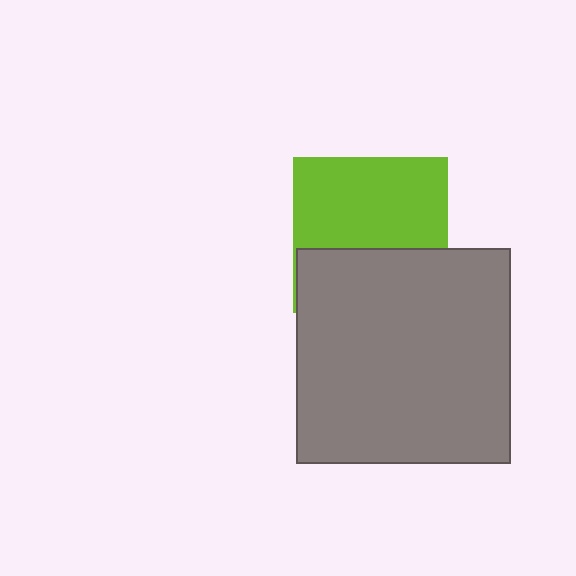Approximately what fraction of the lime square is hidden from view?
Roughly 42% of the lime square is hidden behind the gray square.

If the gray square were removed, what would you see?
You would see the complete lime square.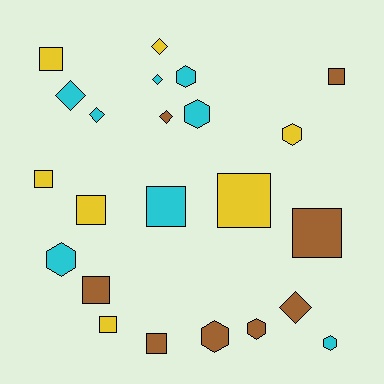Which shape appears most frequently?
Square, with 10 objects.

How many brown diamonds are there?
There are 2 brown diamonds.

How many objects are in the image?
There are 23 objects.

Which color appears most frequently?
Brown, with 8 objects.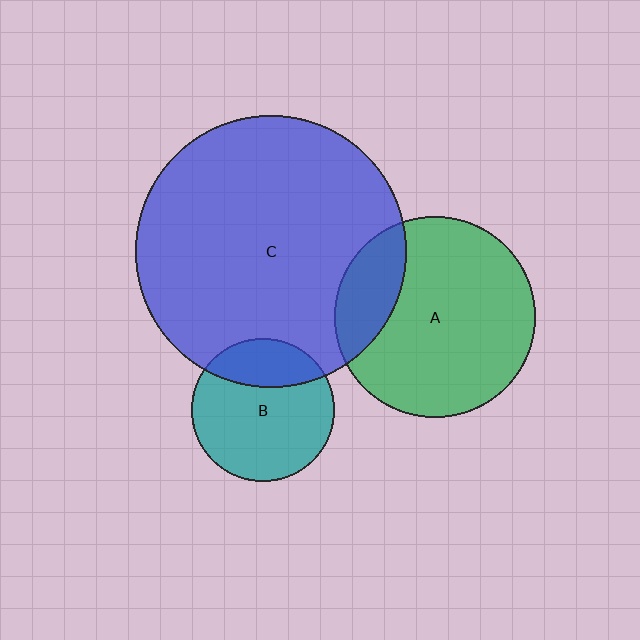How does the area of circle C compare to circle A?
Approximately 1.8 times.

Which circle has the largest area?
Circle C (blue).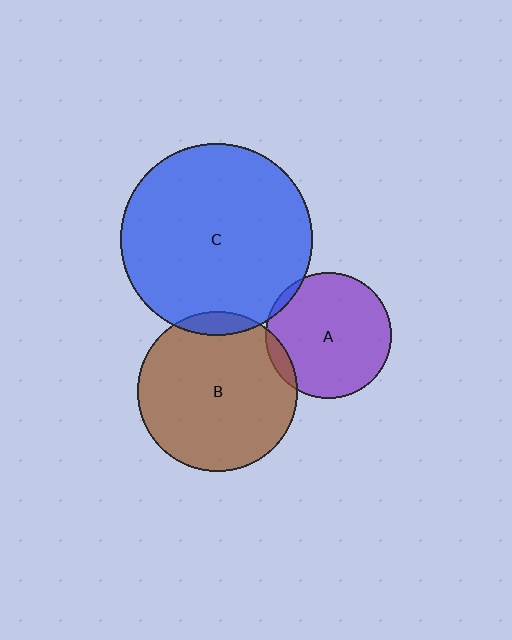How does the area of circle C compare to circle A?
Approximately 2.3 times.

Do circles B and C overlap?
Yes.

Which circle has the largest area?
Circle C (blue).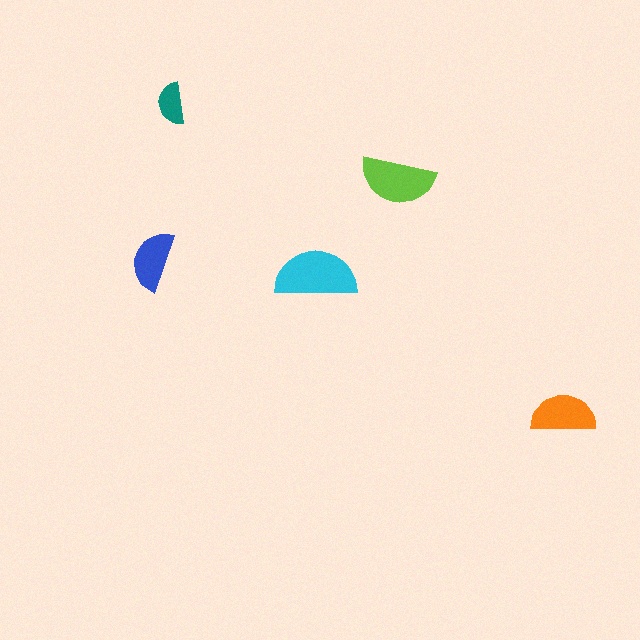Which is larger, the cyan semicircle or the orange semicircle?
The cyan one.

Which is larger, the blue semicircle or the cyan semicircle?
The cyan one.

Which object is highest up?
The teal semicircle is topmost.